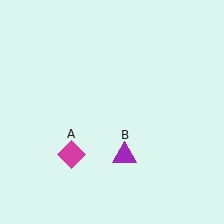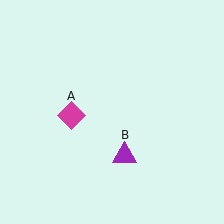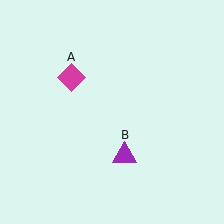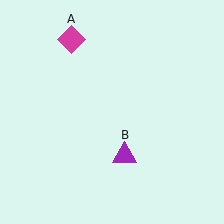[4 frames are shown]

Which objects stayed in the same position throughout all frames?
Purple triangle (object B) remained stationary.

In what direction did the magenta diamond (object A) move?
The magenta diamond (object A) moved up.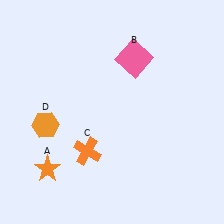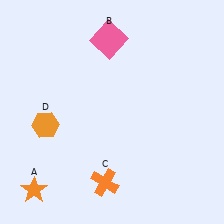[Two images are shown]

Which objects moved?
The objects that moved are: the orange star (A), the pink square (B), the orange cross (C).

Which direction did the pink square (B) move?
The pink square (B) moved left.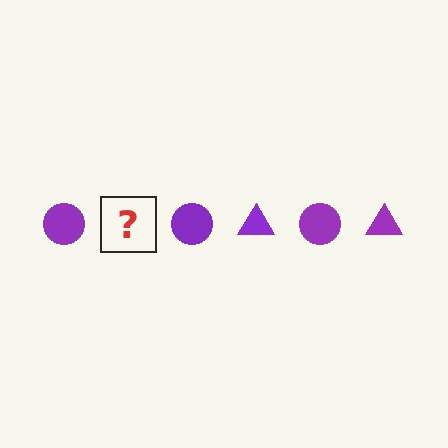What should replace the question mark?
The question mark should be replaced with a purple triangle.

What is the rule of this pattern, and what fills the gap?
The rule is that the pattern cycles through circle, triangle shapes in purple. The gap should be filled with a purple triangle.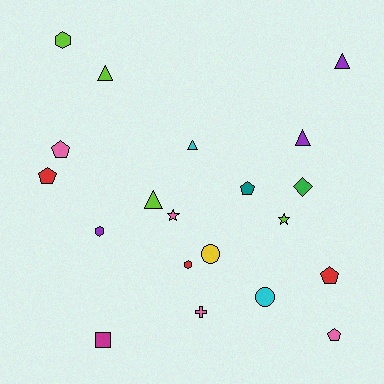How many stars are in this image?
There are 2 stars.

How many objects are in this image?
There are 20 objects.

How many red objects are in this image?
There are 3 red objects.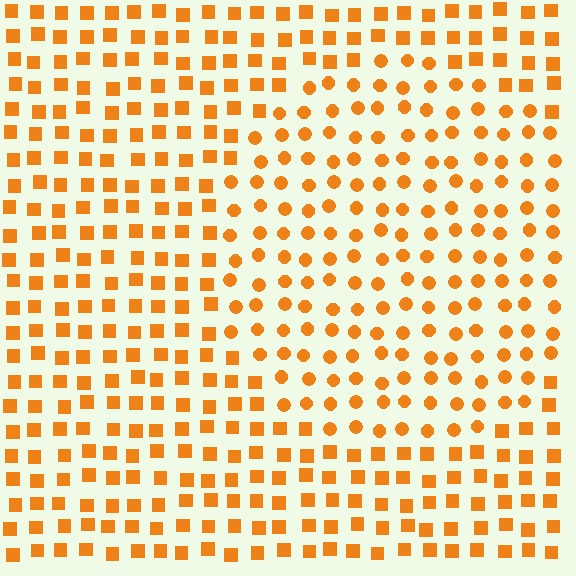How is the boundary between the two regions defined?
The boundary is defined by a change in element shape: circles inside vs. squares outside. All elements share the same color and spacing.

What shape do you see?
I see a circle.